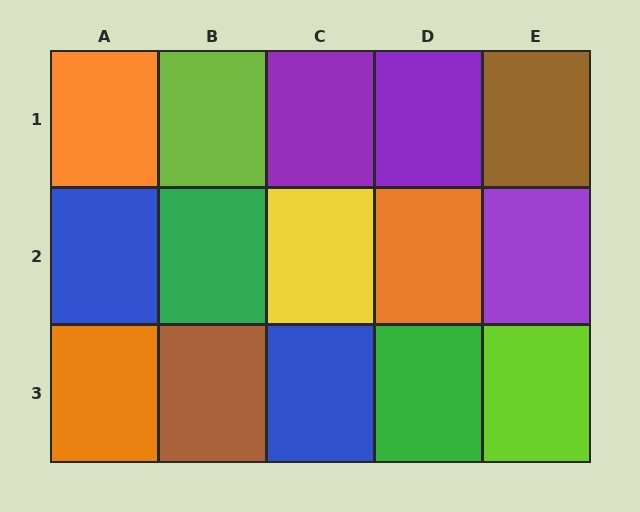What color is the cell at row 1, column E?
Brown.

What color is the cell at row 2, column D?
Orange.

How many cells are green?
2 cells are green.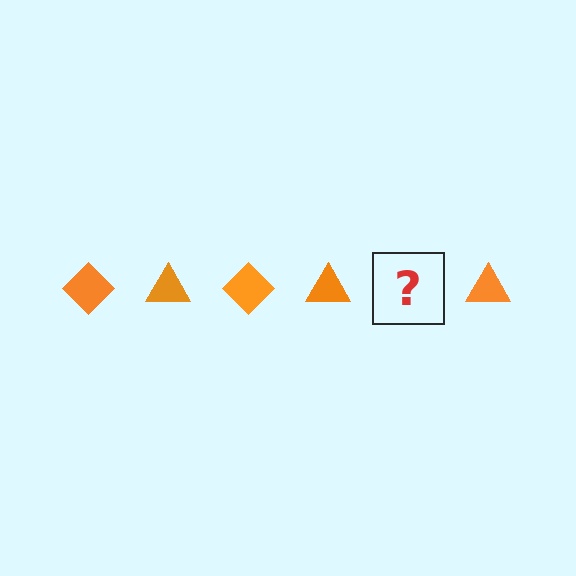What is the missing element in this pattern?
The missing element is an orange diamond.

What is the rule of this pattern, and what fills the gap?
The rule is that the pattern cycles through diamond, triangle shapes in orange. The gap should be filled with an orange diamond.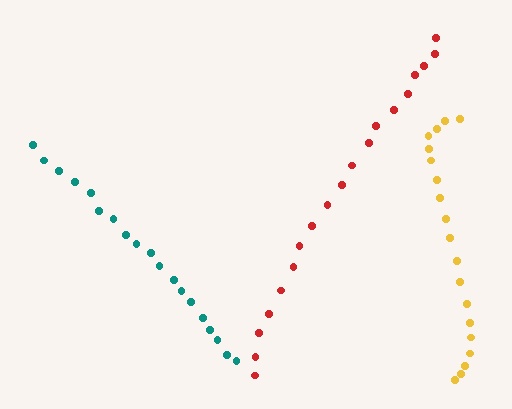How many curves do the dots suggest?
There are 3 distinct paths.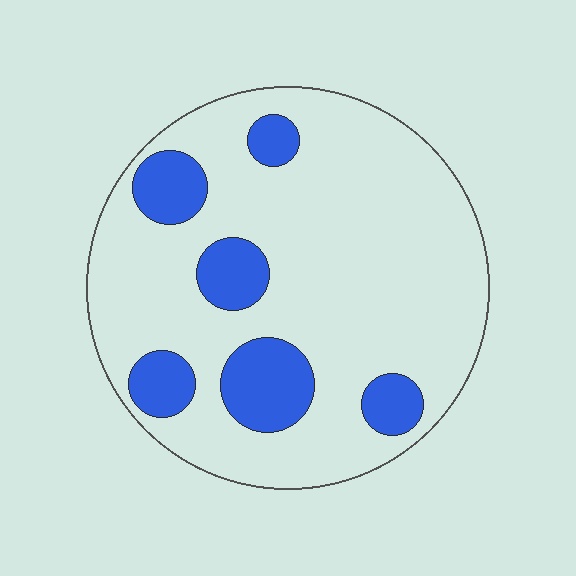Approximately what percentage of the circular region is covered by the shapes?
Approximately 20%.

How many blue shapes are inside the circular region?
6.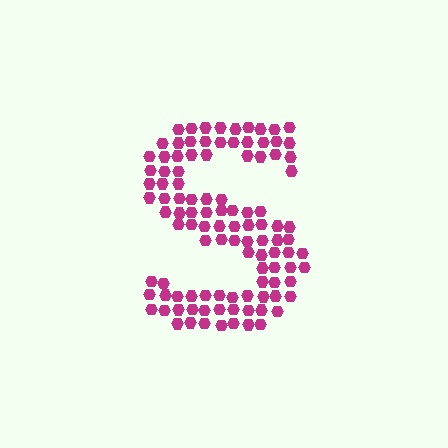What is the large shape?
The large shape is the letter S.